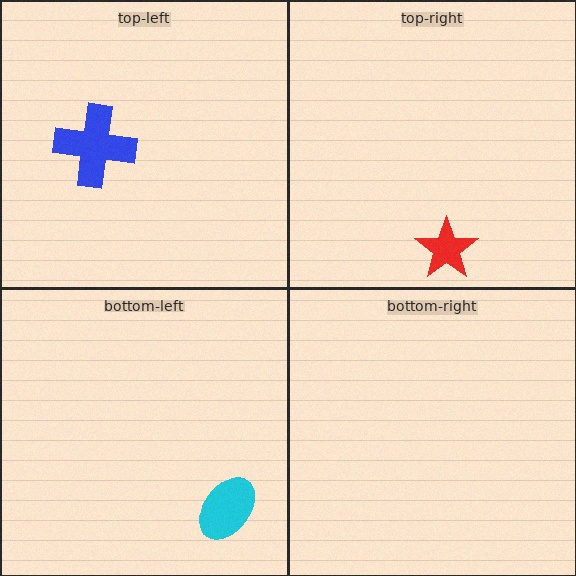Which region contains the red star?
The top-right region.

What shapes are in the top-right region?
The red star.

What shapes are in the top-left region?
The blue cross.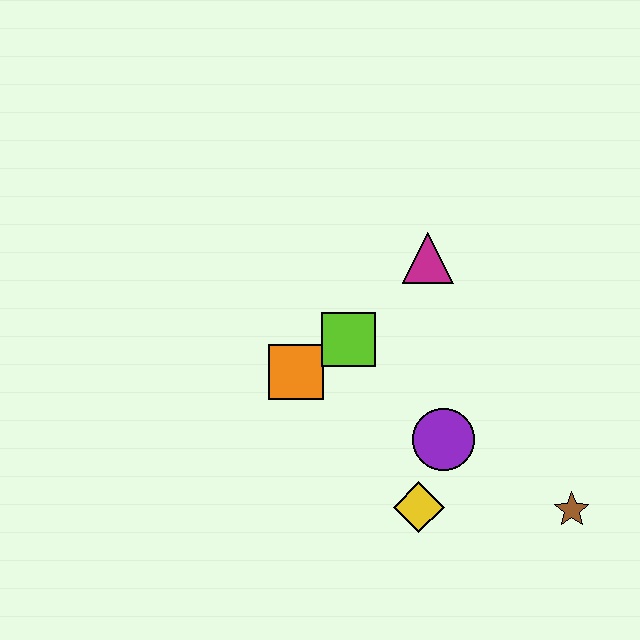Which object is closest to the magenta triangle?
The lime square is closest to the magenta triangle.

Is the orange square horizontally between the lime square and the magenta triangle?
No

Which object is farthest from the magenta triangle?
The brown star is farthest from the magenta triangle.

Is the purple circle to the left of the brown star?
Yes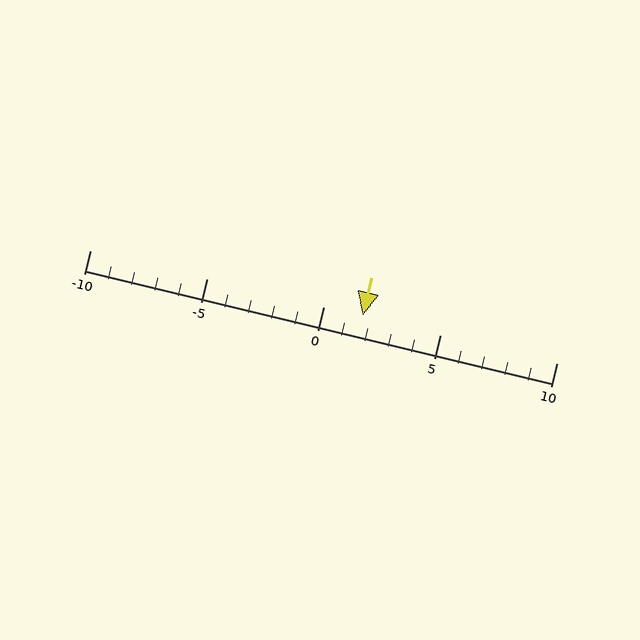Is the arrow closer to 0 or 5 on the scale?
The arrow is closer to 0.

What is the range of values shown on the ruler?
The ruler shows values from -10 to 10.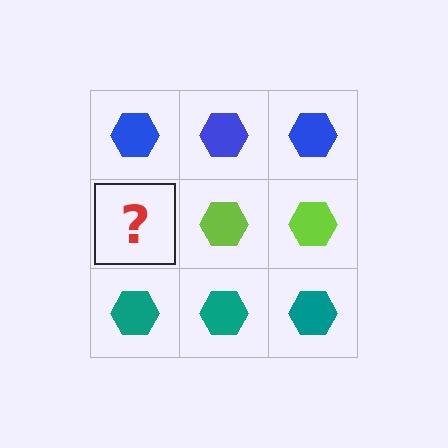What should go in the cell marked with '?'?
The missing cell should contain a lime hexagon.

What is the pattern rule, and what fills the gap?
The rule is that each row has a consistent color. The gap should be filled with a lime hexagon.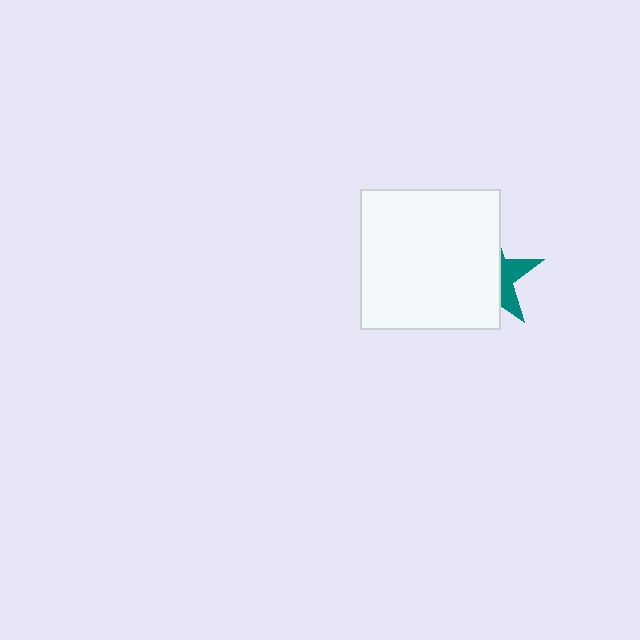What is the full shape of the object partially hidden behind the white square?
The partially hidden object is a teal star.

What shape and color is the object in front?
The object in front is a white square.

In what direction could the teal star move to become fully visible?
The teal star could move right. That would shift it out from behind the white square entirely.